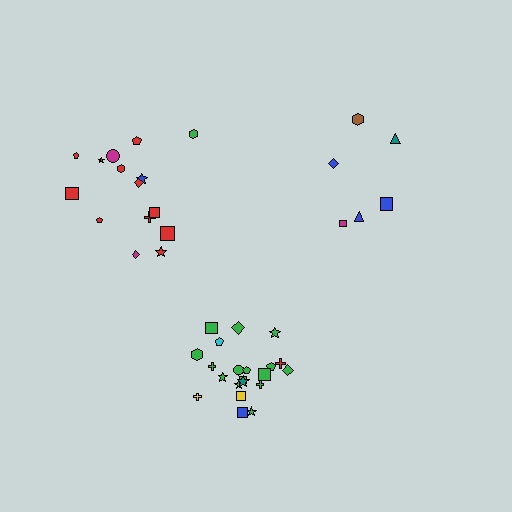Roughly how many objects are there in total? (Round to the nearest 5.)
Roughly 45 objects in total.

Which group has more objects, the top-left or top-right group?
The top-left group.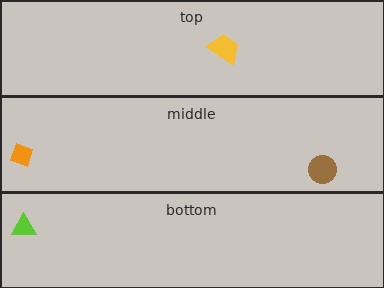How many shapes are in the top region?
1.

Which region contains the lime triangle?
The bottom region.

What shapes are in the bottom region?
The lime triangle.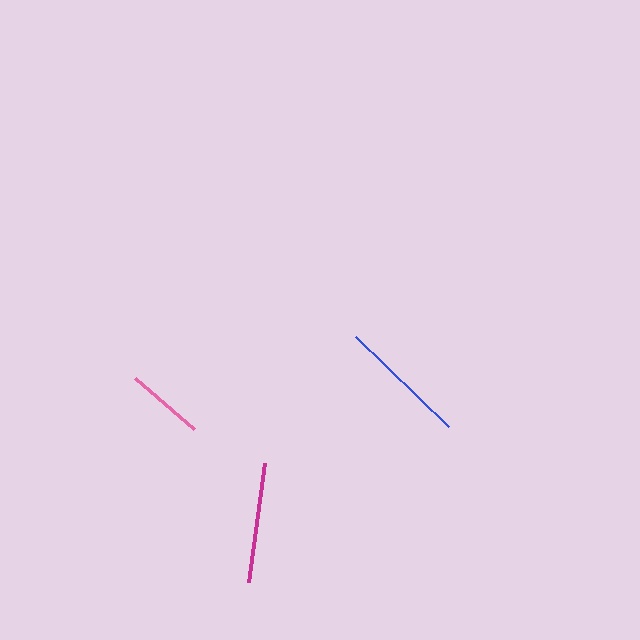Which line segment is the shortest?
The pink line is the shortest at approximately 78 pixels.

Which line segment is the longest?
The blue line is the longest at approximately 130 pixels.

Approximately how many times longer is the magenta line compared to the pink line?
The magenta line is approximately 1.5 times the length of the pink line.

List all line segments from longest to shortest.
From longest to shortest: blue, magenta, pink.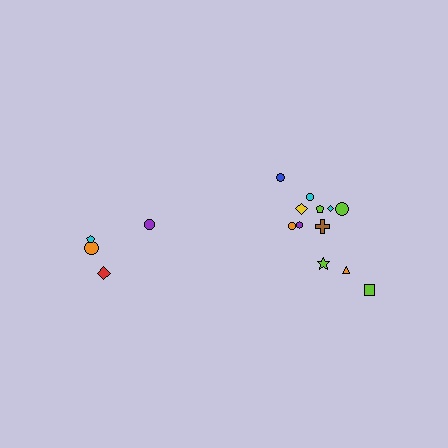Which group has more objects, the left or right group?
The right group.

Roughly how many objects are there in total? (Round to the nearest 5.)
Roughly 15 objects in total.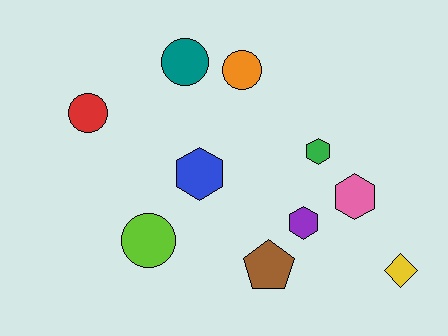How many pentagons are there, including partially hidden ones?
There is 1 pentagon.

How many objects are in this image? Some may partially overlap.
There are 10 objects.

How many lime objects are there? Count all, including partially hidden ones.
There is 1 lime object.